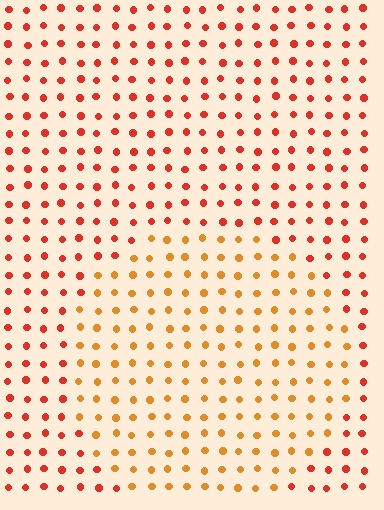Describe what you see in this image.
The image is filled with small red elements in a uniform arrangement. A circle-shaped region is visible where the elements are tinted to a slightly different hue, forming a subtle color boundary.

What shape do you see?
I see a circle.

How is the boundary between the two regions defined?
The boundary is defined purely by a slight shift in hue (about 31 degrees). Spacing, size, and orientation are identical on both sides.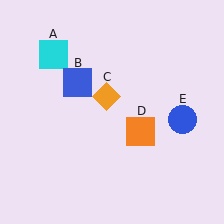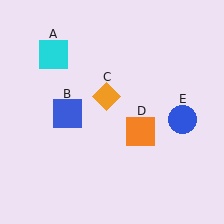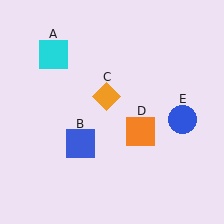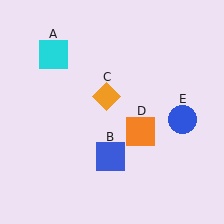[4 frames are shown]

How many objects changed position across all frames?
1 object changed position: blue square (object B).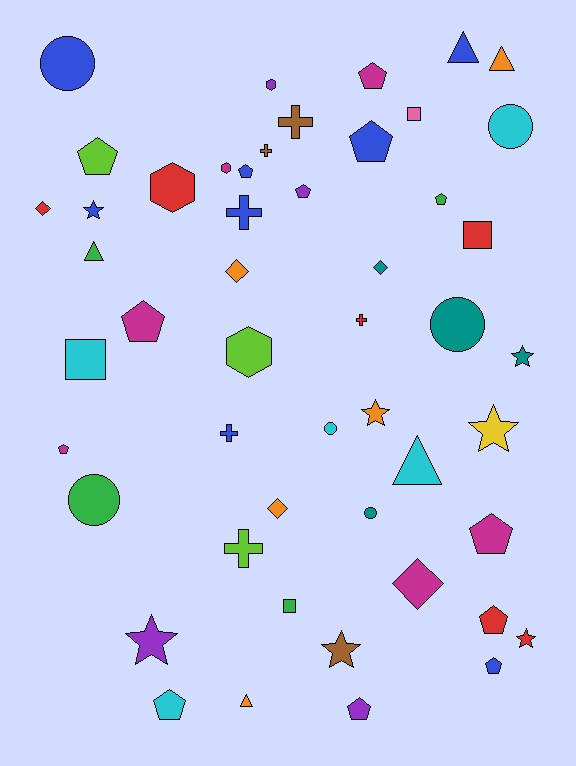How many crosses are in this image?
There are 6 crosses.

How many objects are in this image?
There are 50 objects.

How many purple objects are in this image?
There are 4 purple objects.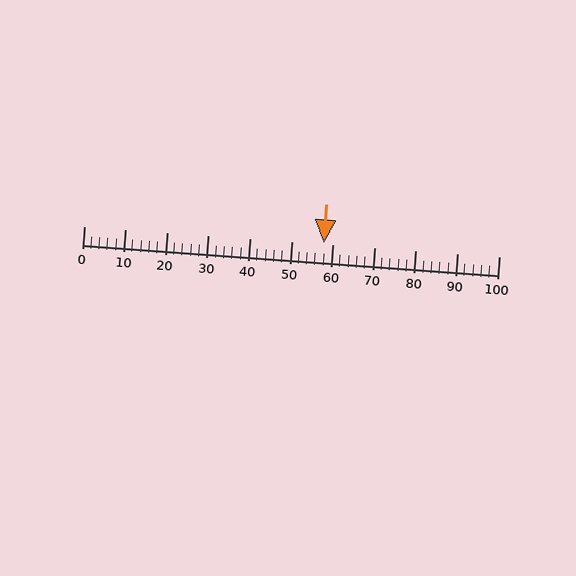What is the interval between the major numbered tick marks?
The major tick marks are spaced 10 units apart.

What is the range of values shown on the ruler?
The ruler shows values from 0 to 100.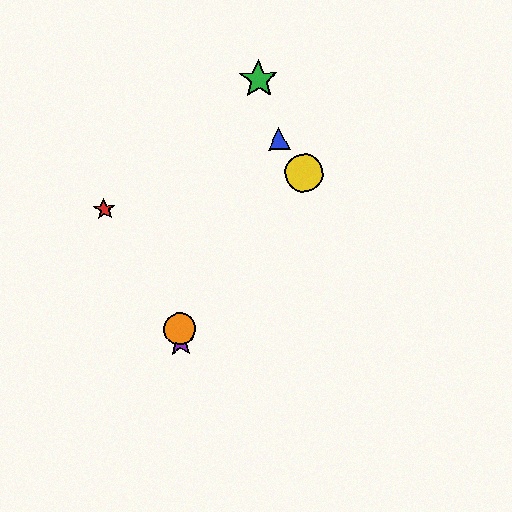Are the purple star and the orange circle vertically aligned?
Yes, both are at x≈180.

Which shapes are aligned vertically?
The purple star, the orange circle are aligned vertically.